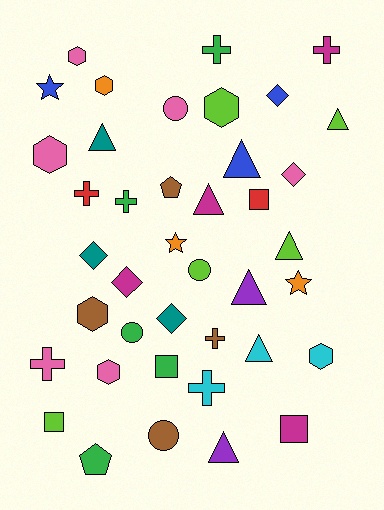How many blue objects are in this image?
There are 3 blue objects.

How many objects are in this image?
There are 40 objects.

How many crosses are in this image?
There are 7 crosses.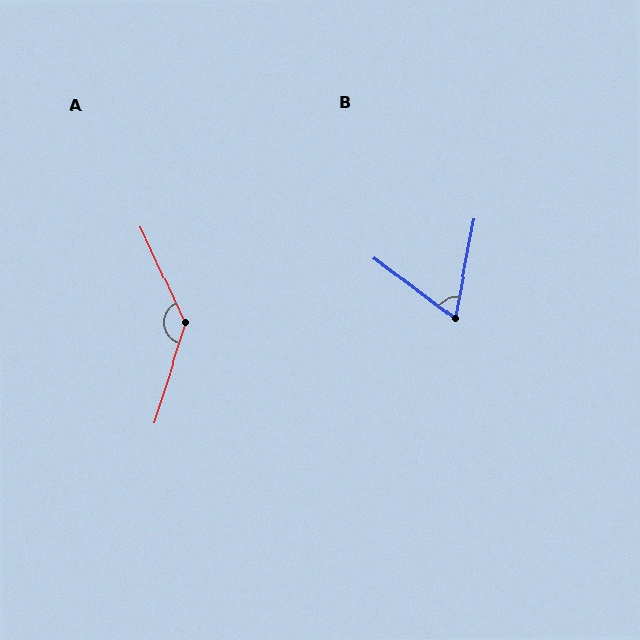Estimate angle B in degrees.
Approximately 64 degrees.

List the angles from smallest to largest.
B (64°), A (138°).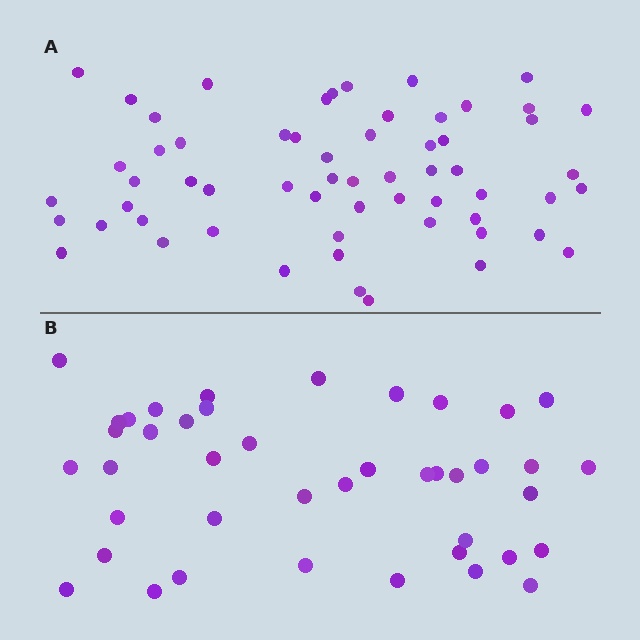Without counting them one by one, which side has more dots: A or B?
Region A (the top region) has more dots.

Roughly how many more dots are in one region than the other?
Region A has approximately 20 more dots than region B.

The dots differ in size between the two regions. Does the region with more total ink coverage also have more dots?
No. Region B has more total ink coverage because its dots are larger, but region A actually contains more individual dots. Total area can be misleading — the number of items is what matters here.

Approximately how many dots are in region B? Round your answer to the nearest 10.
About 40 dots. (The exact count is 42, which rounds to 40.)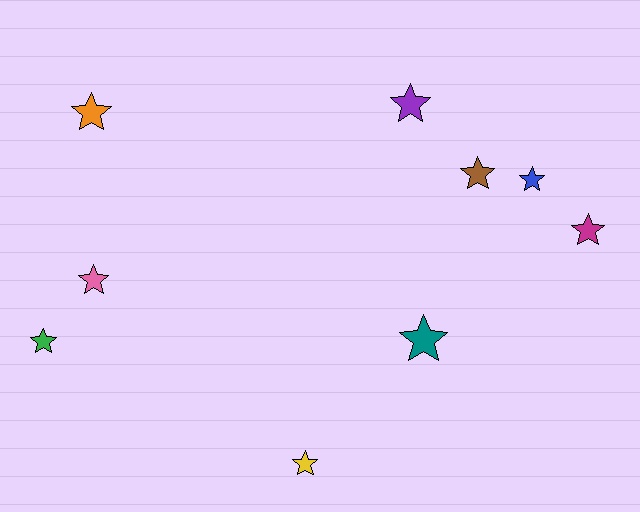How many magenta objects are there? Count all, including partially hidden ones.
There is 1 magenta object.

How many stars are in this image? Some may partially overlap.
There are 9 stars.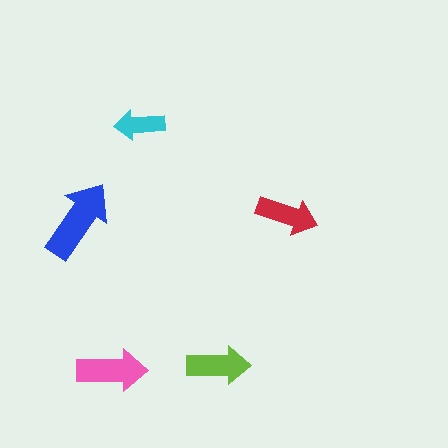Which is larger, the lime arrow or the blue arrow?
The blue one.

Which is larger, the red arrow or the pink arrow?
The pink one.